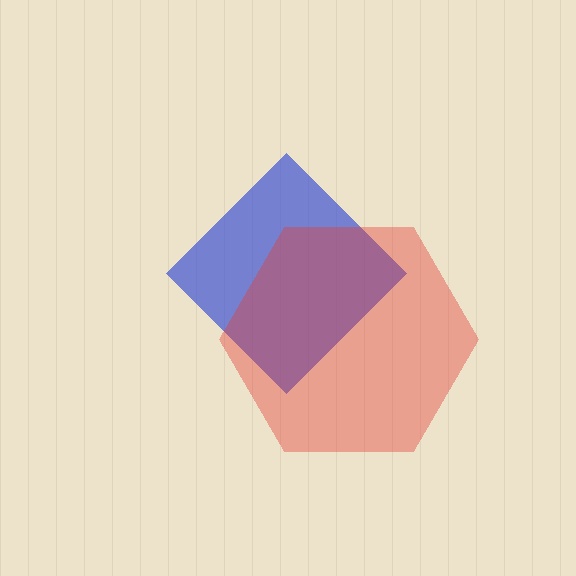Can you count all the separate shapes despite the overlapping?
Yes, there are 2 separate shapes.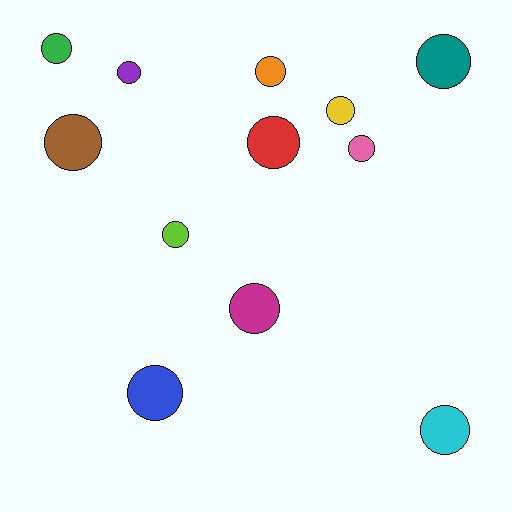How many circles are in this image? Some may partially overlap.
There are 12 circles.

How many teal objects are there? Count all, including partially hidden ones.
There is 1 teal object.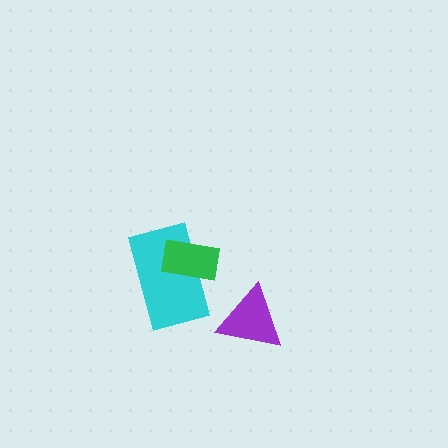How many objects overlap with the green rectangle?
1 object overlaps with the green rectangle.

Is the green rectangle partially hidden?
No, no other shape covers it.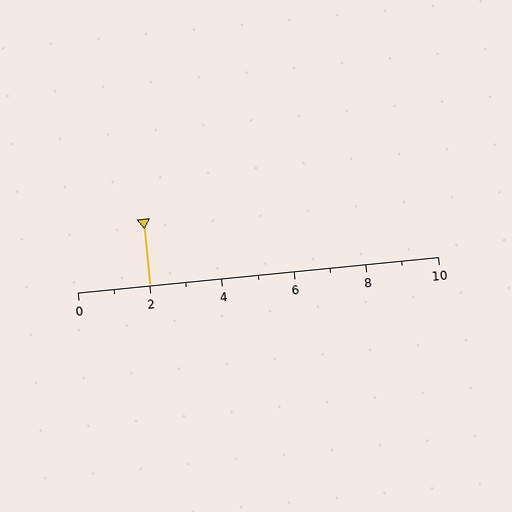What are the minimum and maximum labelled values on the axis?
The axis runs from 0 to 10.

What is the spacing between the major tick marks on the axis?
The major ticks are spaced 2 apart.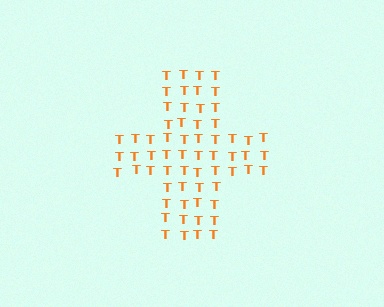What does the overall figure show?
The overall figure shows a cross.